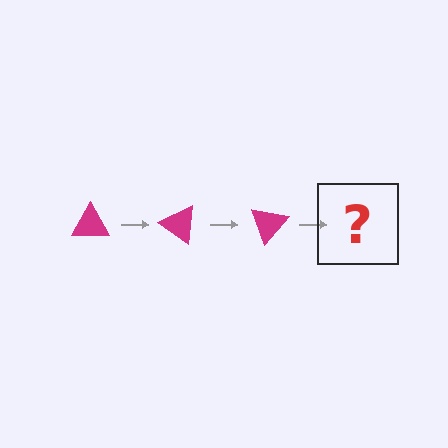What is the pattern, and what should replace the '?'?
The pattern is that the triangle rotates 35 degrees each step. The '?' should be a magenta triangle rotated 105 degrees.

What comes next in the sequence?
The next element should be a magenta triangle rotated 105 degrees.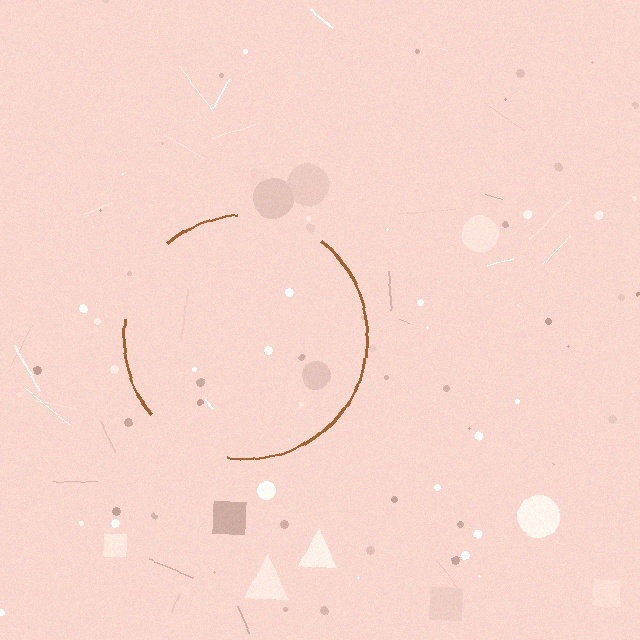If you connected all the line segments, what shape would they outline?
They would outline a circle.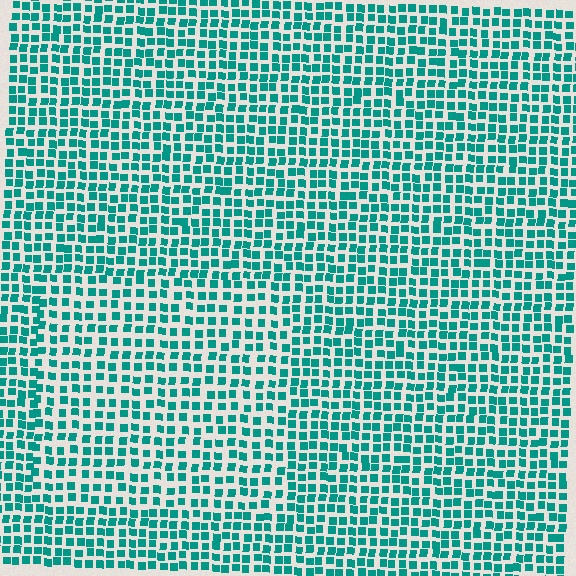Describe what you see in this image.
The image contains small teal elements arranged at two different densities. A rectangle-shaped region is visible where the elements are less densely packed than the surrounding area.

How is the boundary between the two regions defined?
The boundary is defined by a change in element density (approximately 1.4x ratio). All elements are the same color, size, and shape.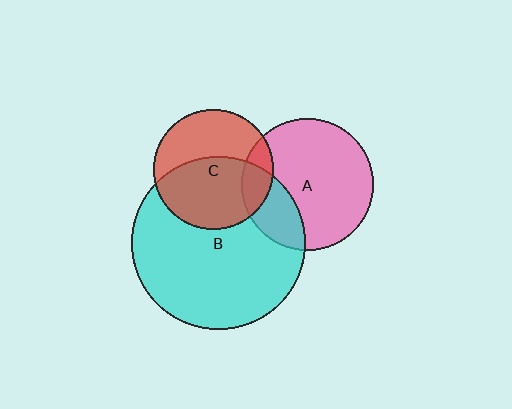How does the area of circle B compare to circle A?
Approximately 1.7 times.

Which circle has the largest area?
Circle B (cyan).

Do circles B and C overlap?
Yes.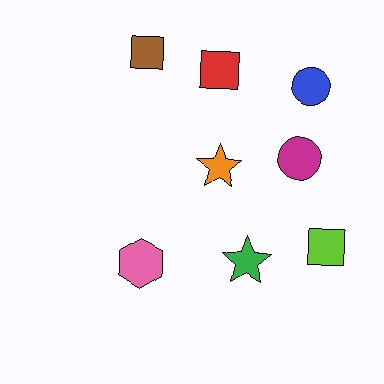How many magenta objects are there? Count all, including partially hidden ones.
There is 1 magenta object.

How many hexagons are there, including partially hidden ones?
There is 1 hexagon.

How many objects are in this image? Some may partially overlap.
There are 8 objects.